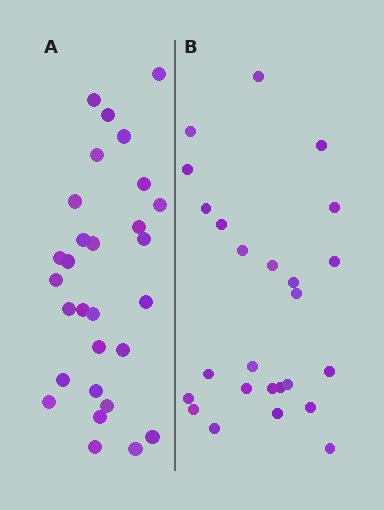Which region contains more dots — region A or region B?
Region A (the left region) has more dots.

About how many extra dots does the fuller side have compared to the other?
Region A has about 4 more dots than region B.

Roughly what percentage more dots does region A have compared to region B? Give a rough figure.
About 15% more.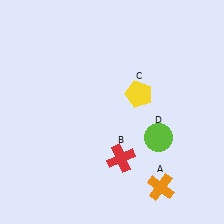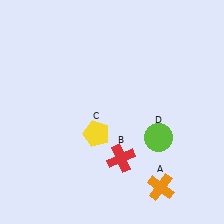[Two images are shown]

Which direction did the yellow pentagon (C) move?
The yellow pentagon (C) moved left.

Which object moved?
The yellow pentagon (C) moved left.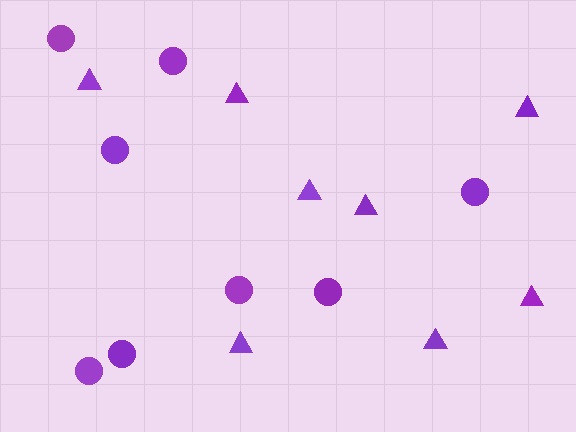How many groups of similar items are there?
There are 2 groups: one group of circles (8) and one group of triangles (8).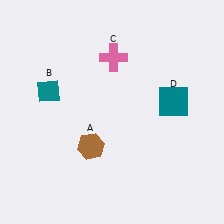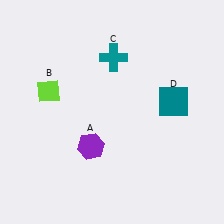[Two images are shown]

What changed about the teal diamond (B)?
In Image 1, B is teal. In Image 2, it changed to lime.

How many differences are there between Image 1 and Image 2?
There are 3 differences between the two images.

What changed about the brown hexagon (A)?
In Image 1, A is brown. In Image 2, it changed to purple.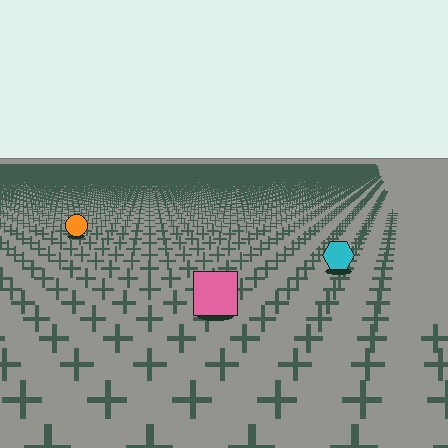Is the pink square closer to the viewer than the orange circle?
Yes. The pink square is closer — you can tell from the texture gradient: the ground texture is coarser near it.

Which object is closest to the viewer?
The pink square is closest. The texture marks near it are larger and more spread out.